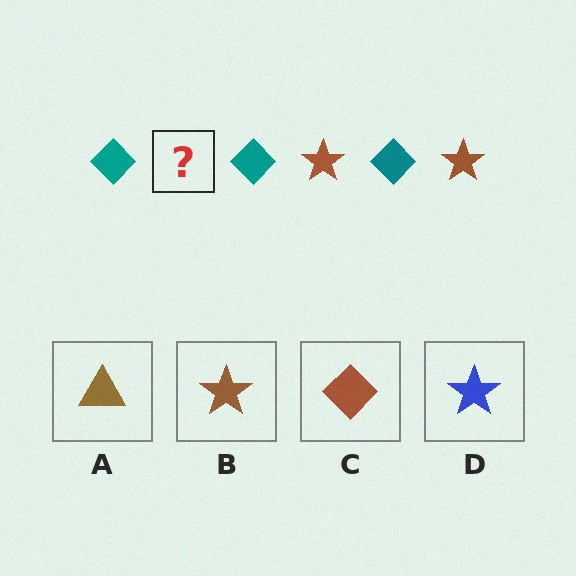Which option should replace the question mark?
Option B.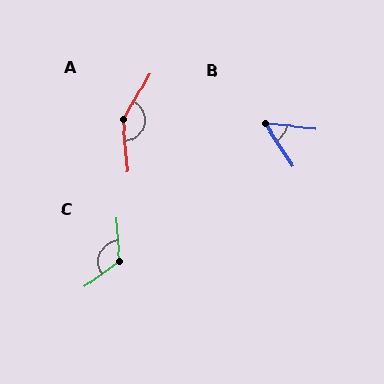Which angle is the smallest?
B, at approximately 51 degrees.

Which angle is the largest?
A, at approximately 145 degrees.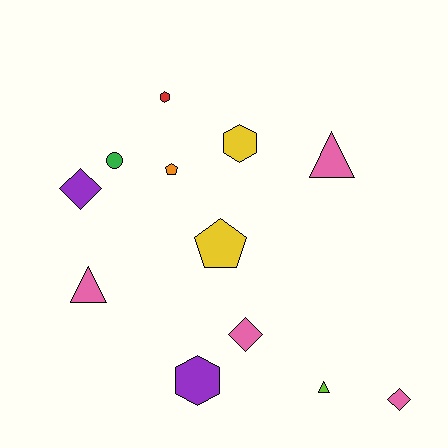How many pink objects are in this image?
There are 4 pink objects.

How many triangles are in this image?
There are 3 triangles.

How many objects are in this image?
There are 12 objects.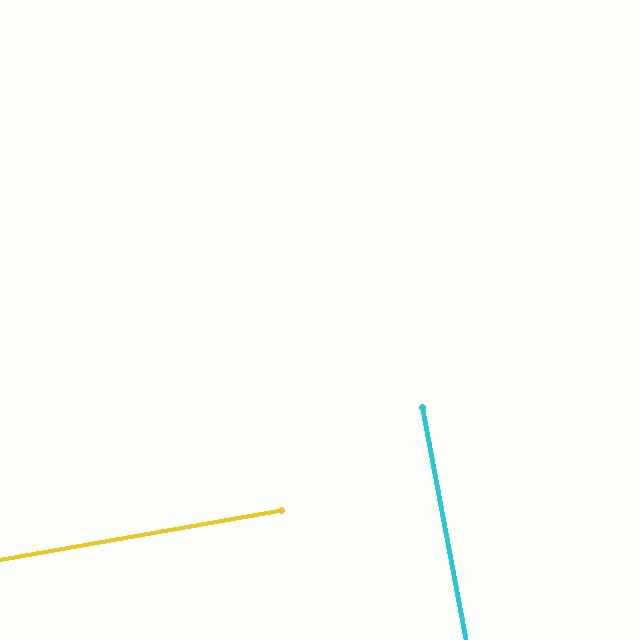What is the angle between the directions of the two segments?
Approximately 89 degrees.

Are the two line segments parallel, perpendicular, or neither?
Perpendicular — they meet at approximately 89°.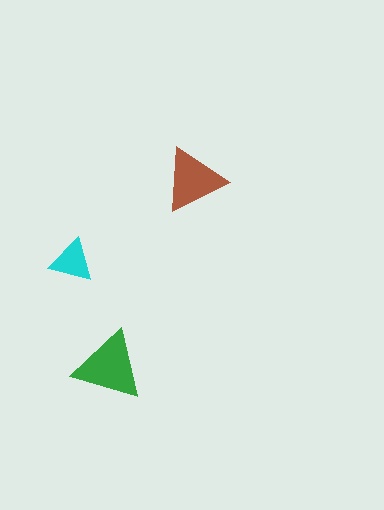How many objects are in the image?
There are 3 objects in the image.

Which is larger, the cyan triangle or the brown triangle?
The brown one.